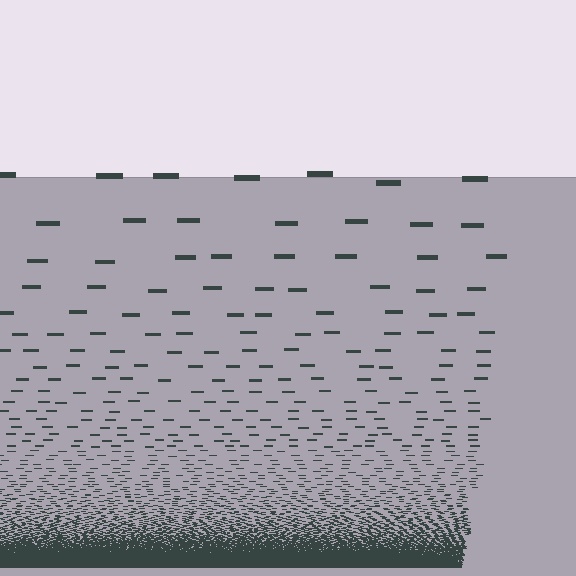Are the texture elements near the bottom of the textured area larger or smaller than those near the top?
Smaller. The gradient is inverted — elements near the bottom are smaller and denser.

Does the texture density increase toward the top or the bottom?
Density increases toward the bottom.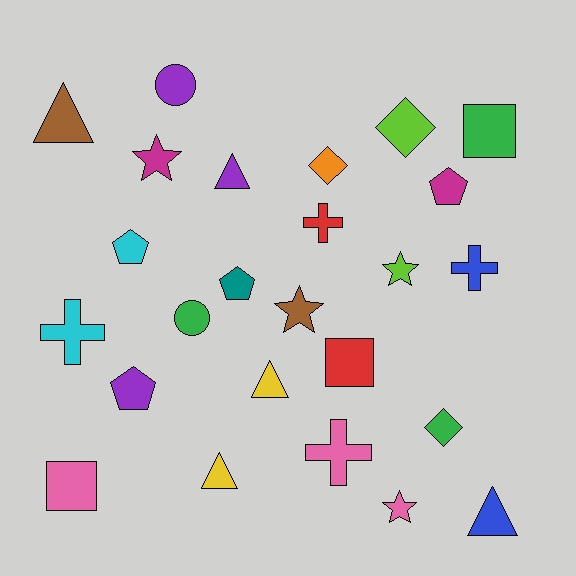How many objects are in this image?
There are 25 objects.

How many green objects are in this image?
There are 3 green objects.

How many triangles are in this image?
There are 5 triangles.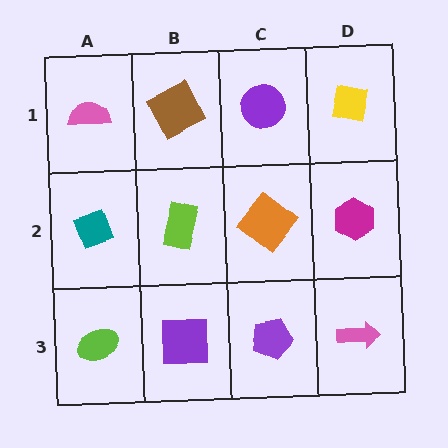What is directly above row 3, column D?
A magenta hexagon.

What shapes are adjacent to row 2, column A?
A pink semicircle (row 1, column A), a lime ellipse (row 3, column A), a lime rectangle (row 2, column B).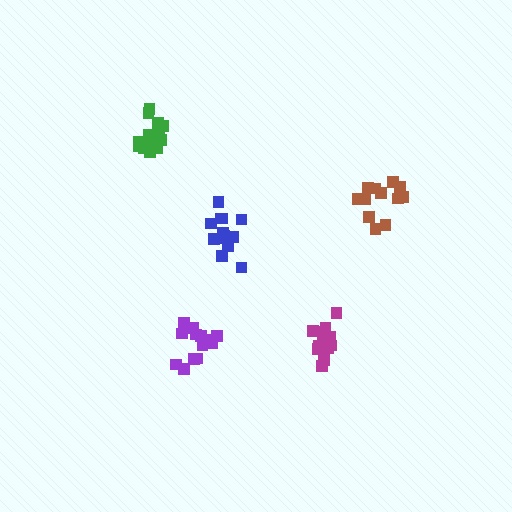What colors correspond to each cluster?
The clusters are colored: purple, brown, magenta, blue, green.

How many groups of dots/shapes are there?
There are 5 groups.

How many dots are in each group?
Group 1: 13 dots, Group 2: 12 dots, Group 3: 13 dots, Group 4: 13 dots, Group 5: 14 dots (65 total).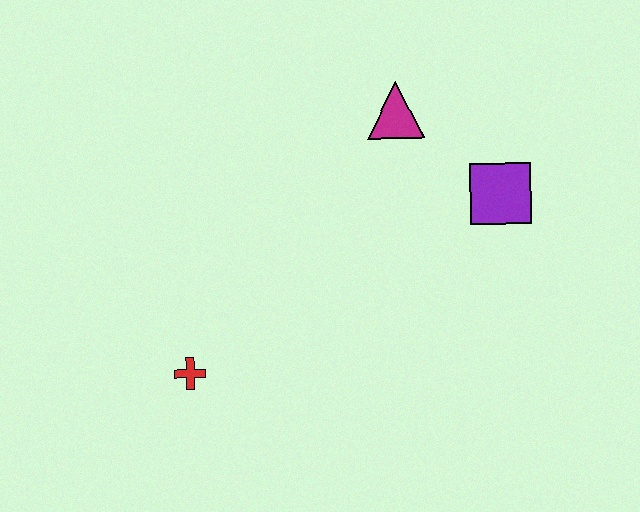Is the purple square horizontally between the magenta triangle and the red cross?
No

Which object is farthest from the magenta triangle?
The red cross is farthest from the magenta triangle.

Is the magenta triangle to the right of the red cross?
Yes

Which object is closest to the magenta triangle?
The purple square is closest to the magenta triangle.